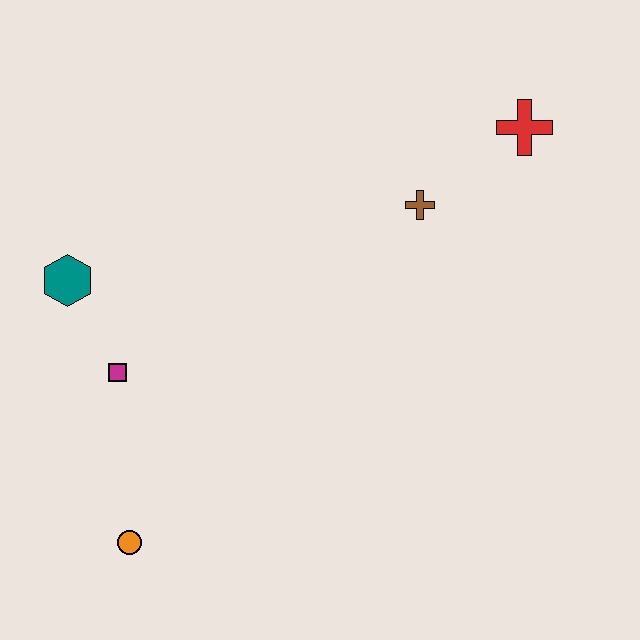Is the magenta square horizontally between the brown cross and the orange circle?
No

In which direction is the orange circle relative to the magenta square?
The orange circle is below the magenta square.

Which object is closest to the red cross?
The brown cross is closest to the red cross.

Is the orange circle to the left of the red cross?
Yes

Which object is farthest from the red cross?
The orange circle is farthest from the red cross.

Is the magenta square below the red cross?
Yes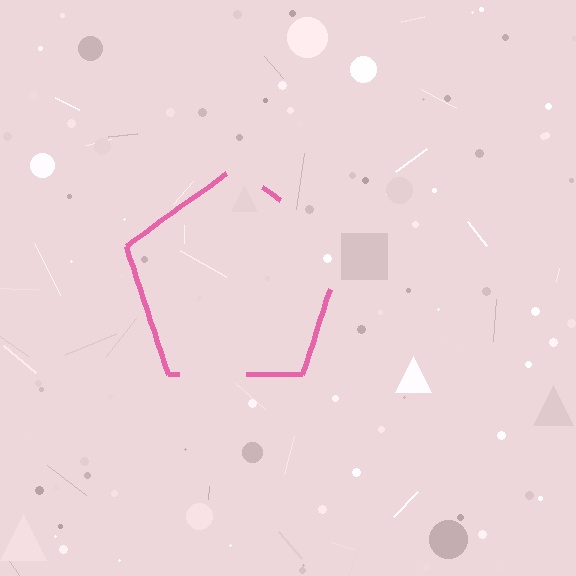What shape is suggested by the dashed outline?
The dashed outline suggests a pentagon.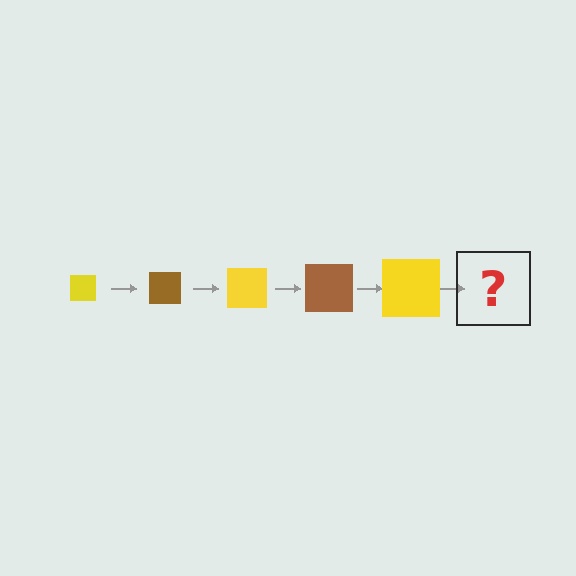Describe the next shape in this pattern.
It should be a brown square, larger than the previous one.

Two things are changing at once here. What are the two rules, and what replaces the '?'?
The two rules are that the square grows larger each step and the color cycles through yellow and brown. The '?' should be a brown square, larger than the previous one.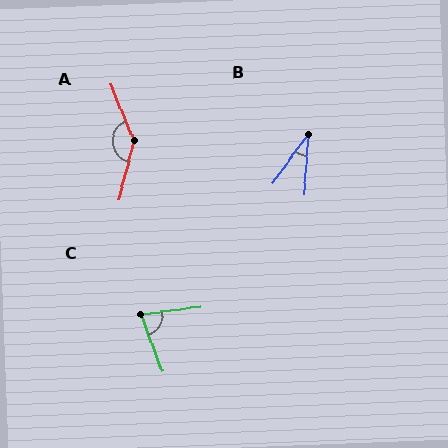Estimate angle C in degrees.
Approximately 76 degrees.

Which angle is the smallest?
B, at approximately 31 degrees.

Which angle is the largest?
A, at approximately 143 degrees.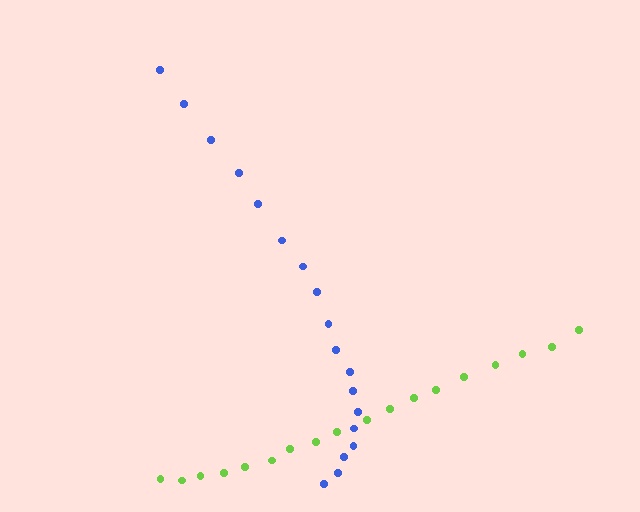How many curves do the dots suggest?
There are 2 distinct paths.